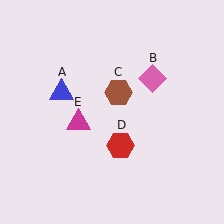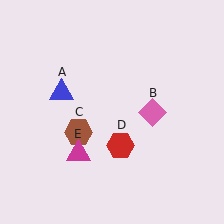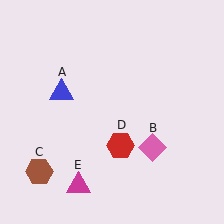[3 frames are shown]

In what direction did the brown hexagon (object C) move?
The brown hexagon (object C) moved down and to the left.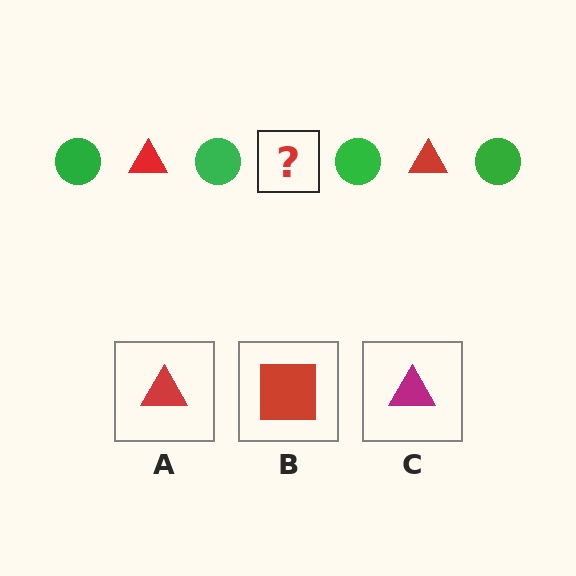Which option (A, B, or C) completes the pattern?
A.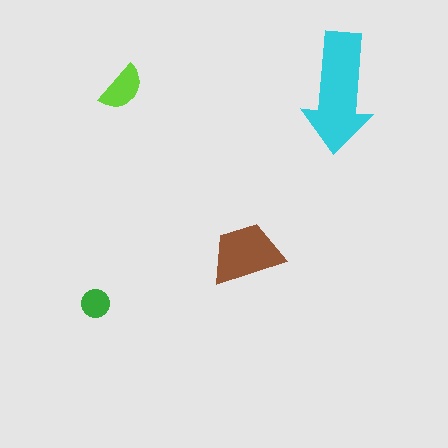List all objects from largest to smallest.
The cyan arrow, the brown trapezoid, the lime semicircle, the green circle.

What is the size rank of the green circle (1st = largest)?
4th.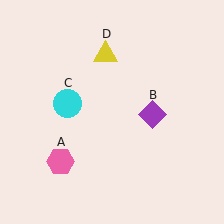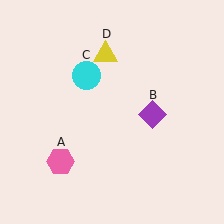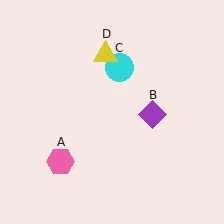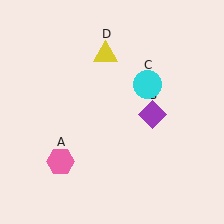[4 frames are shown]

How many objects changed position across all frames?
1 object changed position: cyan circle (object C).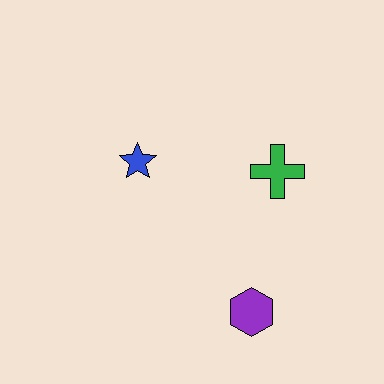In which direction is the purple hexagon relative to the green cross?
The purple hexagon is below the green cross.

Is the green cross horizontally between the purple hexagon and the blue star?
No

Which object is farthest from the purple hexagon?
The blue star is farthest from the purple hexagon.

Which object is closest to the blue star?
The green cross is closest to the blue star.